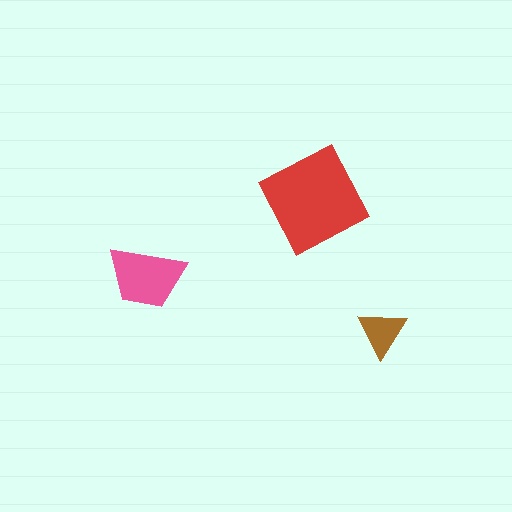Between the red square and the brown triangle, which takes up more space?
The red square.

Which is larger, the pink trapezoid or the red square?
The red square.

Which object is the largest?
The red square.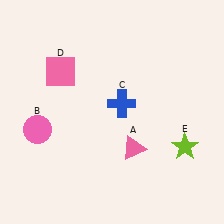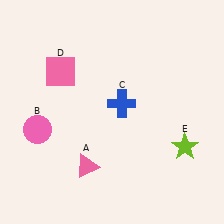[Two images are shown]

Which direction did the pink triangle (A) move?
The pink triangle (A) moved left.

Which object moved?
The pink triangle (A) moved left.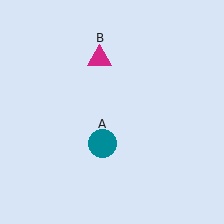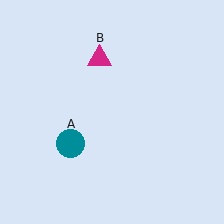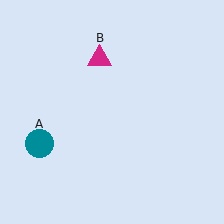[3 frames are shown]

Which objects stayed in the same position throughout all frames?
Magenta triangle (object B) remained stationary.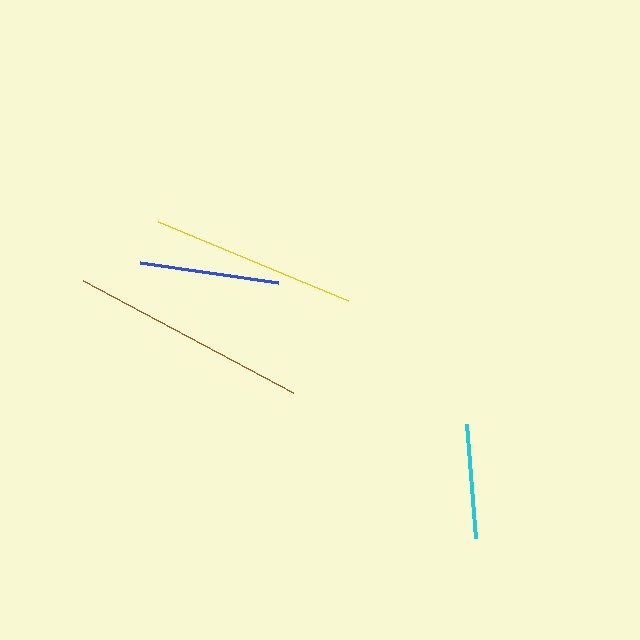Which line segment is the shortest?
The cyan line is the shortest at approximately 115 pixels.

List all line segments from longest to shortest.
From longest to shortest: brown, yellow, blue, cyan.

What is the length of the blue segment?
The blue segment is approximately 140 pixels long.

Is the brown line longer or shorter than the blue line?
The brown line is longer than the blue line.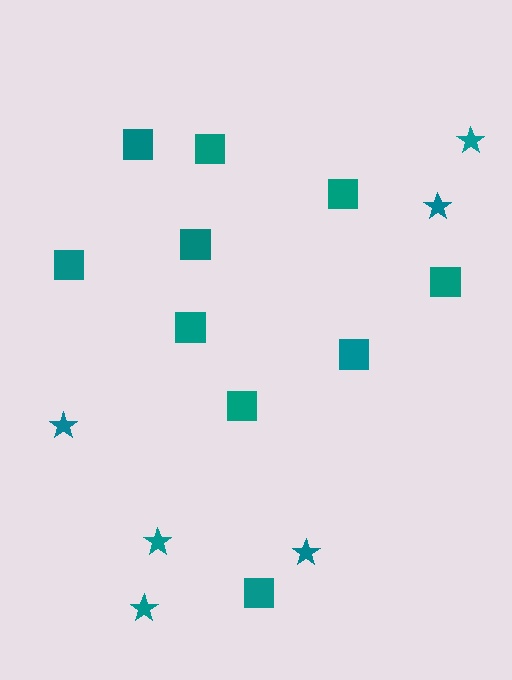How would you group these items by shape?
There are 2 groups: one group of squares (10) and one group of stars (6).